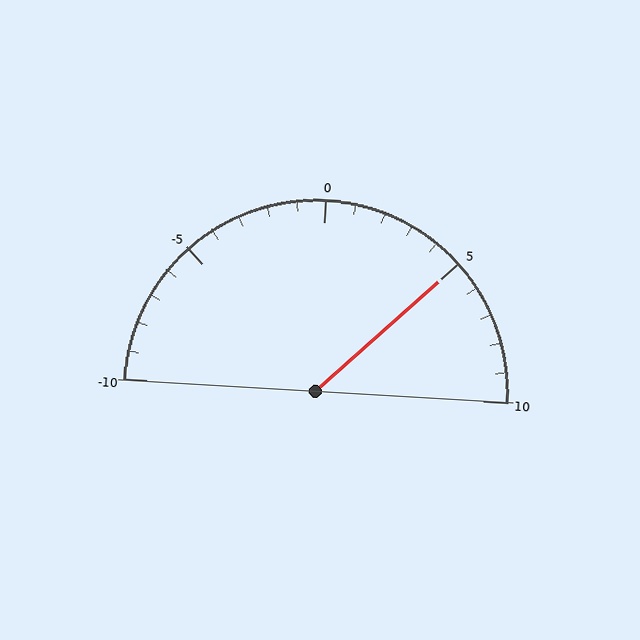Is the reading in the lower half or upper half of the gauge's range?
The reading is in the upper half of the range (-10 to 10).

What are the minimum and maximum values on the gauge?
The gauge ranges from -10 to 10.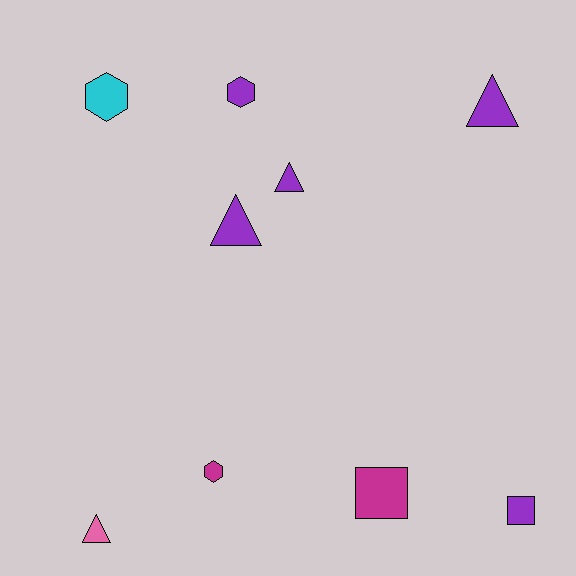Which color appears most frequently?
Purple, with 5 objects.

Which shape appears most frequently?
Triangle, with 4 objects.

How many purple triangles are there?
There are 3 purple triangles.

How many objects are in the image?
There are 9 objects.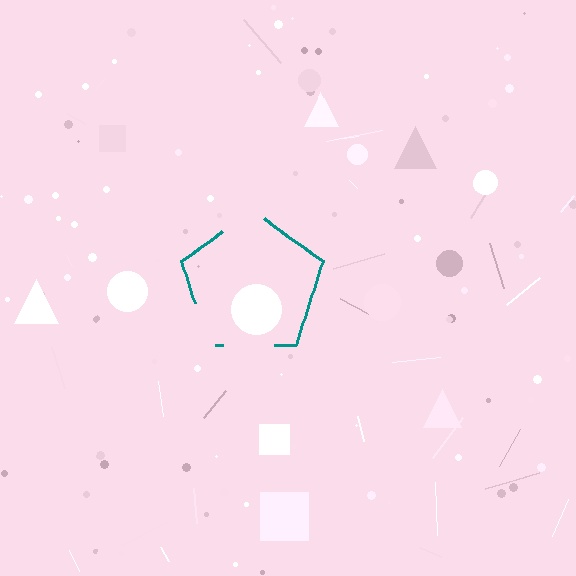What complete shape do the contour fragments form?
The contour fragments form a pentagon.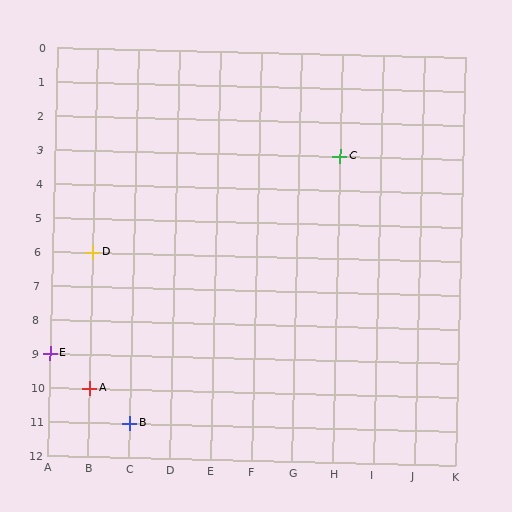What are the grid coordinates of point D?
Point D is at grid coordinates (B, 6).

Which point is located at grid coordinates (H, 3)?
Point C is at (H, 3).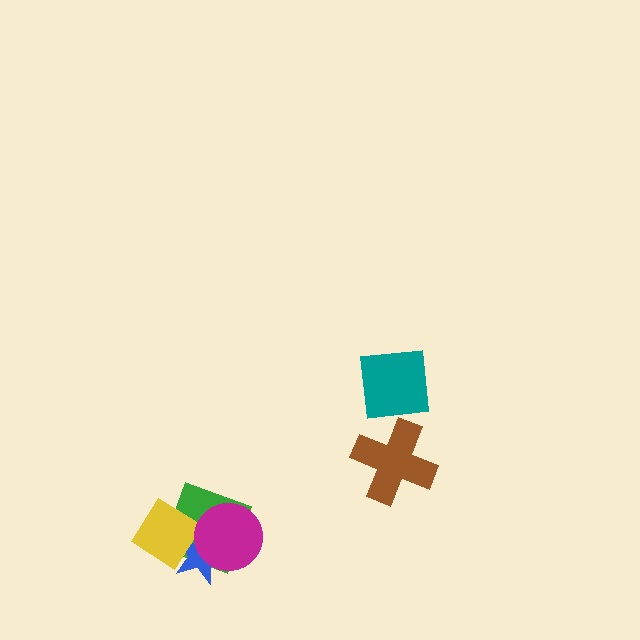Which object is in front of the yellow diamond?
The magenta circle is in front of the yellow diamond.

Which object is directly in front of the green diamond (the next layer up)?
The blue star is directly in front of the green diamond.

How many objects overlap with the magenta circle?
3 objects overlap with the magenta circle.